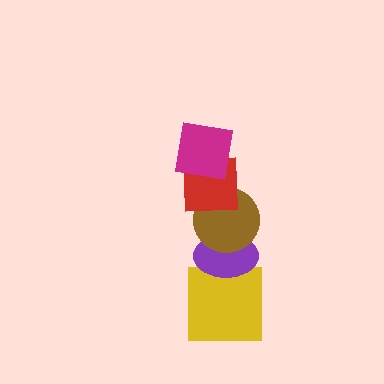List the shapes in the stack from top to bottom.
From top to bottom: the magenta square, the red square, the brown circle, the purple ellipse, the yellow square.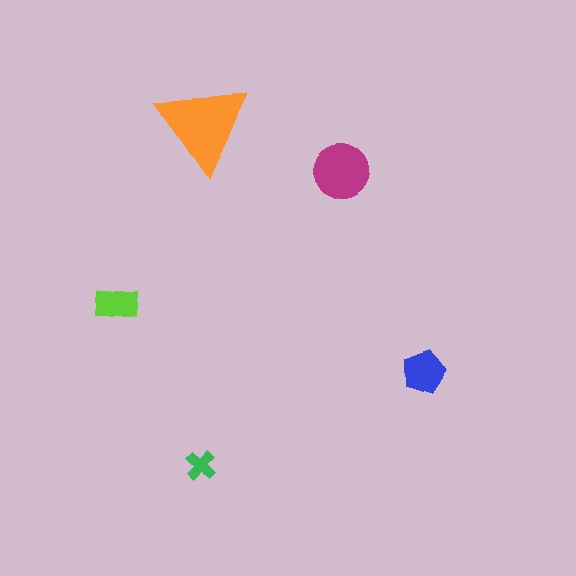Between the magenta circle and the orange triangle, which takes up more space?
The orange triangle.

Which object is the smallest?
The green cross.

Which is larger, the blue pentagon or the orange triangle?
The orange triangle.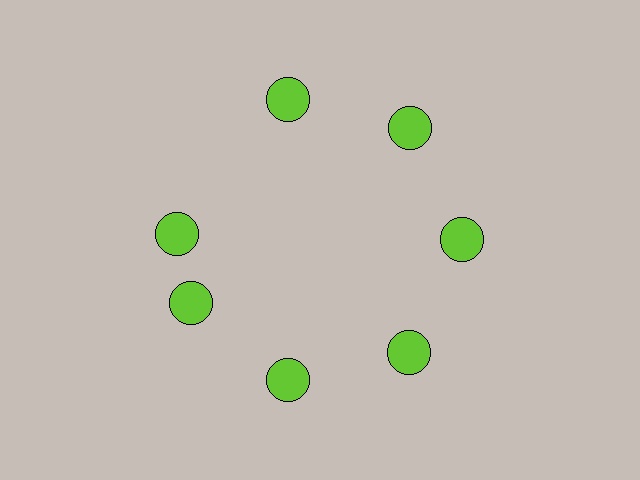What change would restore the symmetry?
The symmetry would be restored by rotating it back into even spacing with its neighbors so that all 7 circles sit at equal angles and equal distance from the center.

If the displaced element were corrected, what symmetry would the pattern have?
It would have 7-fold rotational symmetry — the pattern would map onto itself every 51 degrees.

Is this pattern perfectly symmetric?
No. The 7 lime circles are arranged in a ring, but one element near the 10 o'clock position is rotated out of alignment along the ring, breaking the 7-fold rotational symmetry.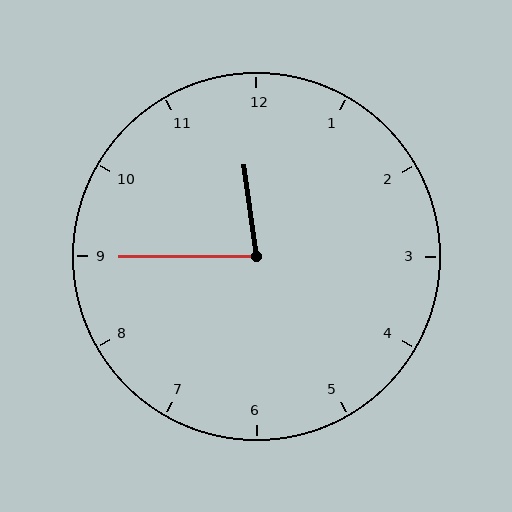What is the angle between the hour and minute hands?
Approximately 82 degrees.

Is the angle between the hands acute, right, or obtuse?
It is acute.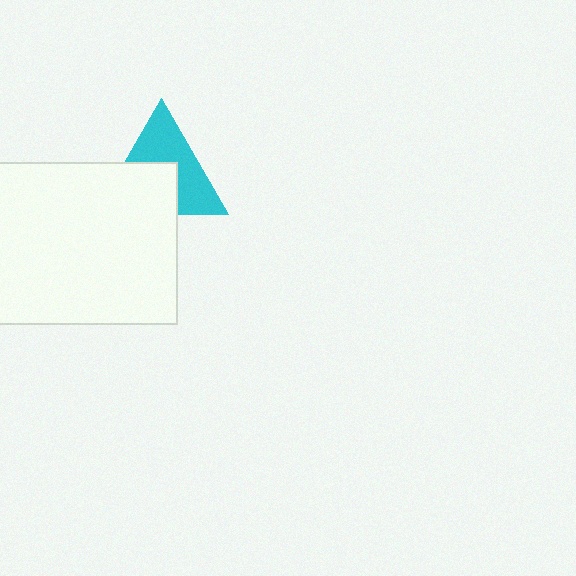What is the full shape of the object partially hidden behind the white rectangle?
The partially hidden object is a cyan triangle.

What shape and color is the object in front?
The object in front is a white rectangle.